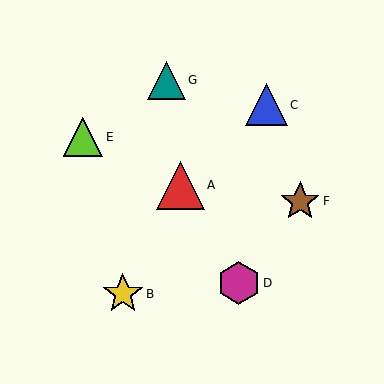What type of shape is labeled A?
Shape A is a red triangle.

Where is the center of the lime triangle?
The center of the lime triangle is at (83, 137).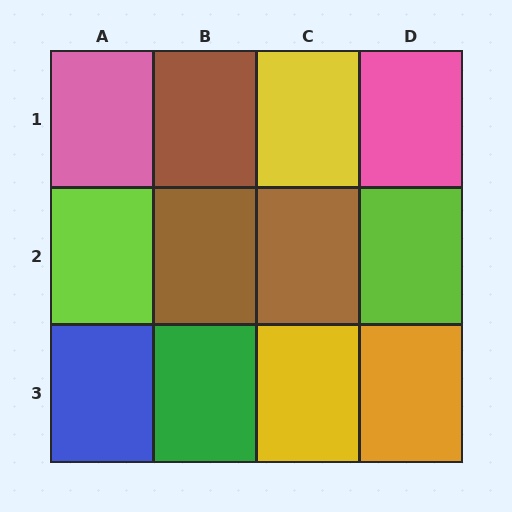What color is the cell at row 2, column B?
Brown.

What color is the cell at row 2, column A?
Lime.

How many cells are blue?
1 cell is blue.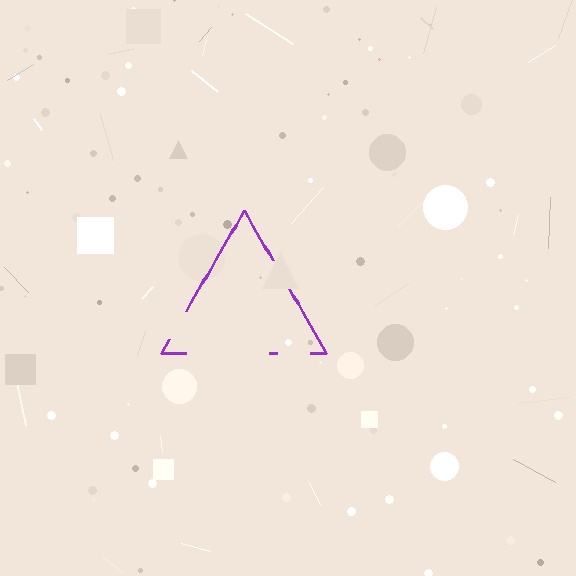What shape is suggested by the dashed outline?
The dashed outline suggests a triangle.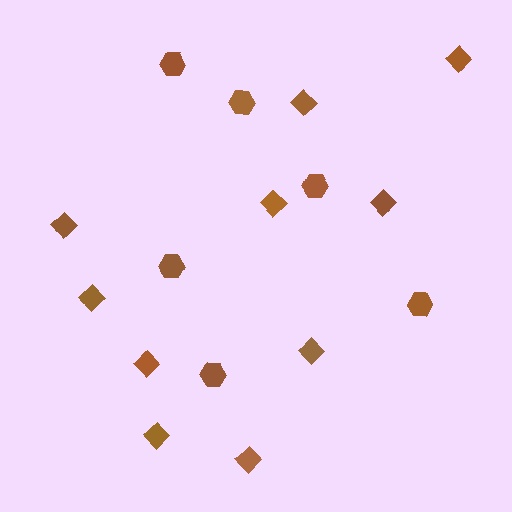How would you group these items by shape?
There are 2 groups: one group of diamonds (10) and one group of hexagons (6).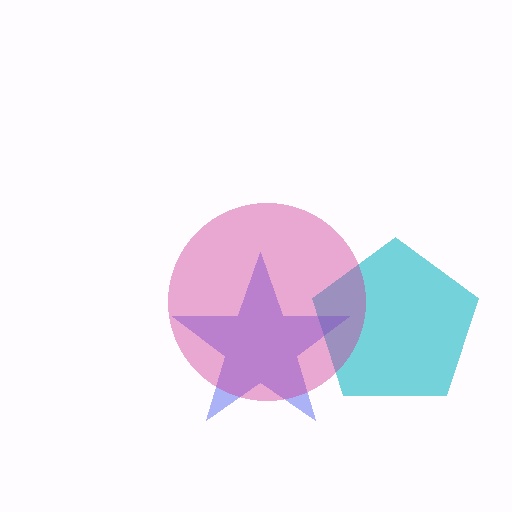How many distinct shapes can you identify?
There are 3 distinct shapes: a cyan pentagon, a blue star, a magenta circle.